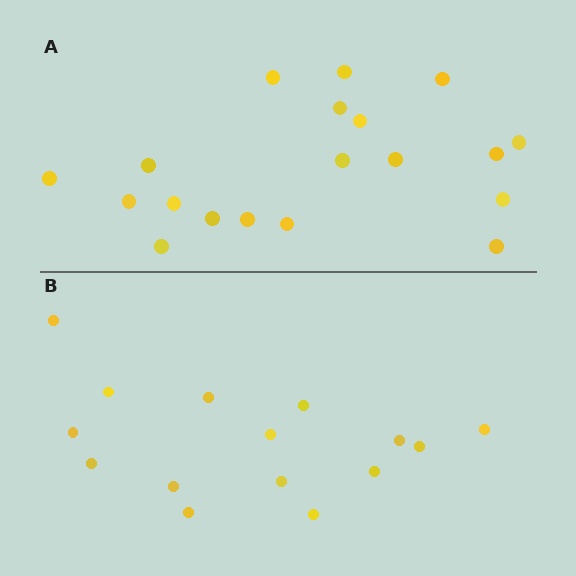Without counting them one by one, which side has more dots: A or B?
Region A (the top region) has more dots.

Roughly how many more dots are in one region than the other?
Region A has about 4 more dots than region B.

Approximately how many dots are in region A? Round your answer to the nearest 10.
About 20 dots. (The exact count is 19, which rounds to 20.)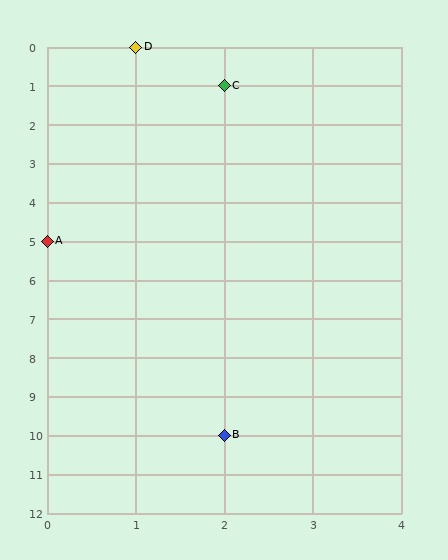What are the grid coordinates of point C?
Point C is at grid coordinates (2, 1).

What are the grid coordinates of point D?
Point D is at grid coordinates (1, 0).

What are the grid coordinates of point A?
Point A is at grid coordinates (0, 5).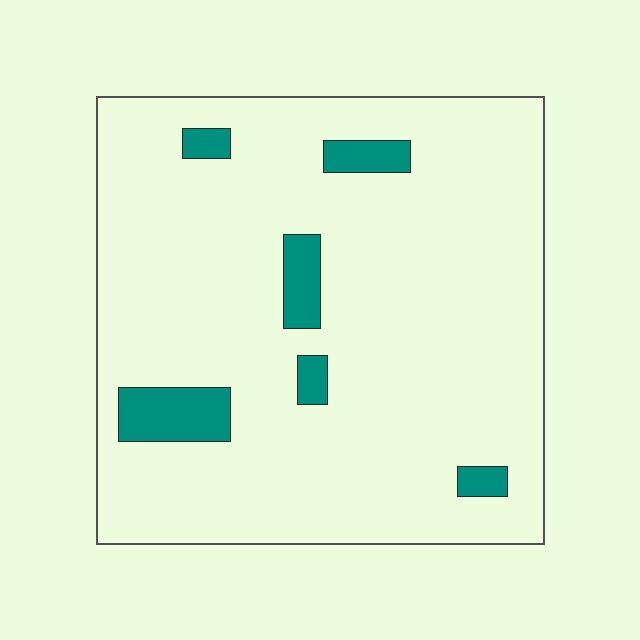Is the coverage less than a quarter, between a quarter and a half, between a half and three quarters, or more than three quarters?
Less than a quarter.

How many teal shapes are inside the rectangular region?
6.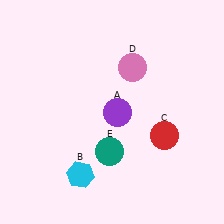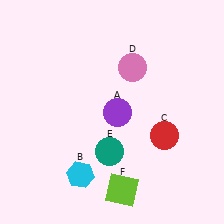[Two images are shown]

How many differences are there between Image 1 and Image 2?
There is 1 difference between the two images.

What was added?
A lime square (F) was added in Image 2.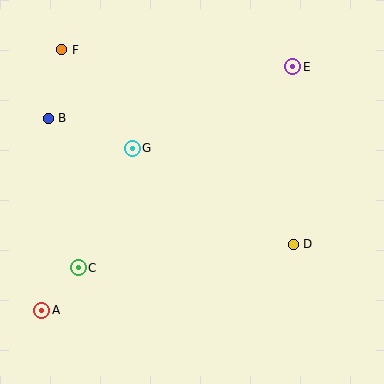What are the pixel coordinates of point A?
Point A is at (42, 310).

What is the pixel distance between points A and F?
The distance between A and F is 261 pixels.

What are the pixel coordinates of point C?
Point C is at (78, 268).